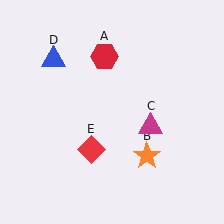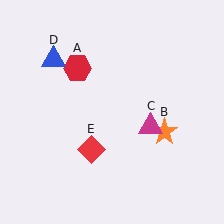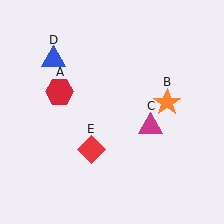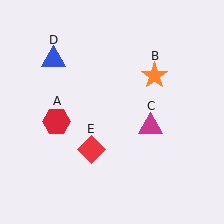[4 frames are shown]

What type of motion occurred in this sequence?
The red hexagon (object A), orange star (object B) rotated counterclockwise around the center of the scene.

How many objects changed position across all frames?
2 objects changed position: red hexagon (object A), orange star (object B).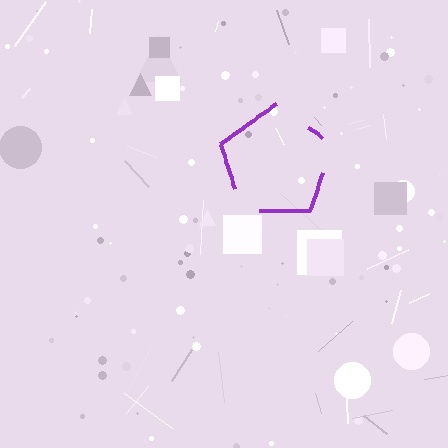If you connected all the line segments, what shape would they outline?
They would outline a pentagon.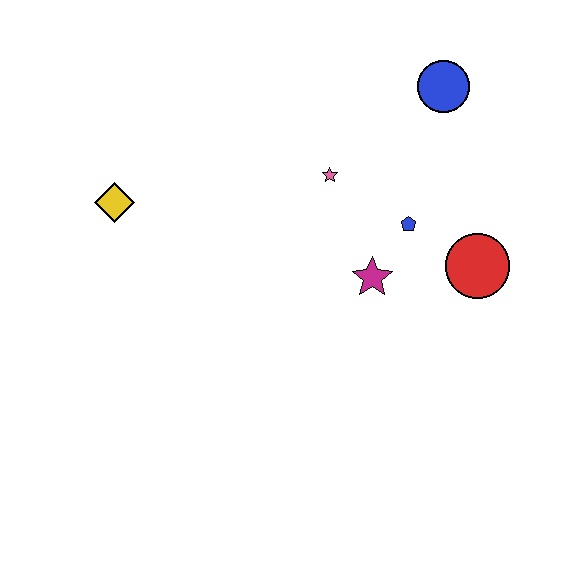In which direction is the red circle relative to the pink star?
The red circle is to the right of the pink star.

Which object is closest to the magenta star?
The blue pentagon is closest to the magenta star.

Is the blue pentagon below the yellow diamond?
Yes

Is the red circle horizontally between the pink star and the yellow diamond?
No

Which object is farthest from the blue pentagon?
The yellow diamond is farthest from the blue pentagon.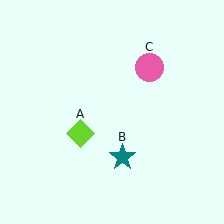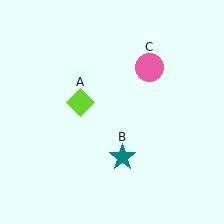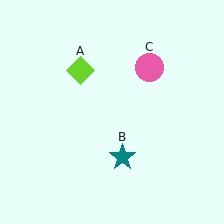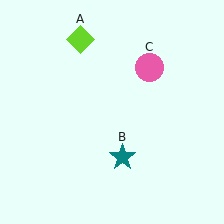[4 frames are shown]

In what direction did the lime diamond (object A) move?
The lime diamond (object A) moved up.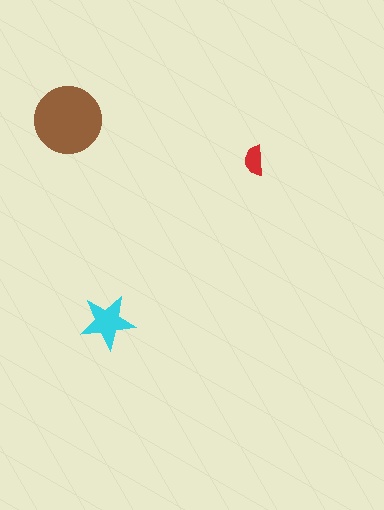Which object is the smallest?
The red semicircle.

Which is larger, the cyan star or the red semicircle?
The cyan star.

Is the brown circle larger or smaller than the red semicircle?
Larger.